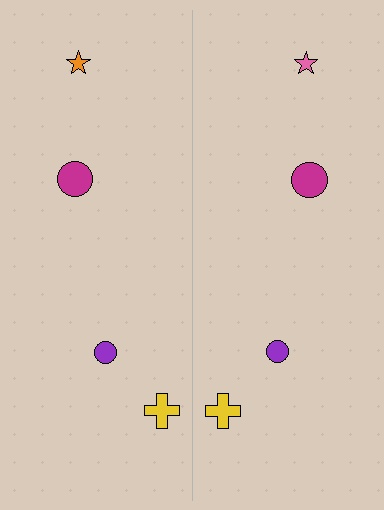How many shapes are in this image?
There are 8 shapes in this image.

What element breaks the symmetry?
The pink star on the right side breaks the symmetry — its mirror counterpart is orange.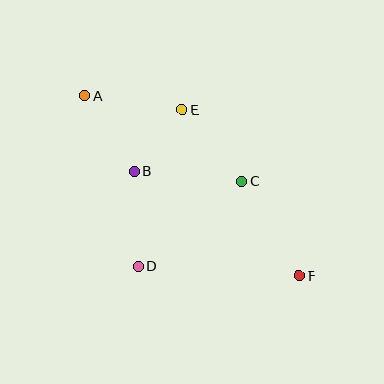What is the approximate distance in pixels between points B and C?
The distance between B and C is approximately 108 pixels.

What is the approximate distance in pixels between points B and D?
The distance between B and D is approximately 95 pixels.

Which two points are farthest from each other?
Points A and F are farthest from each other.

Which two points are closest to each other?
Points B and E are closest to each other.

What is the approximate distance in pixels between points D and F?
The distance between D and F is approximately 161 pixels.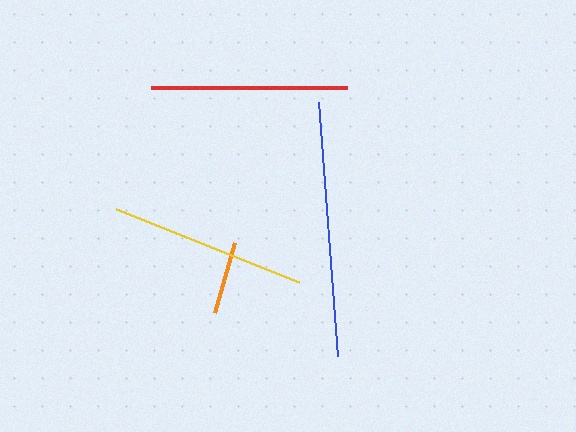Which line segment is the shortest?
The orange line is the shortest at approximately 73 pixels.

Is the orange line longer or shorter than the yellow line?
The yellow line is longer than the orange line.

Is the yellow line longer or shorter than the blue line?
The blue line is longer than the yellow line.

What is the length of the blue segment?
The blue segment is approximately 254 pixels long.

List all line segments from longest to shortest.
From longest to shortest: blue, yellow, red, orange.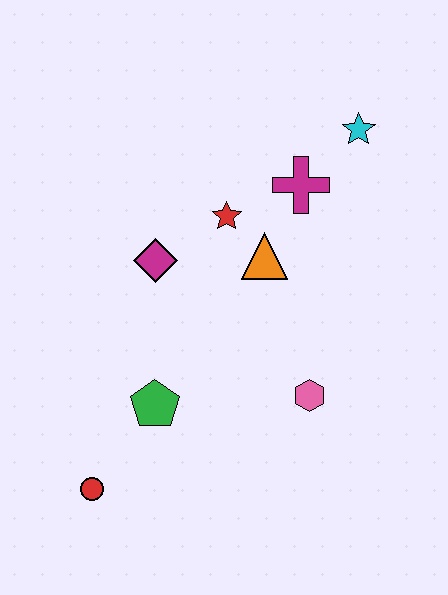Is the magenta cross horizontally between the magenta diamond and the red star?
No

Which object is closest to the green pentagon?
The red circle is closest to the green pentagon.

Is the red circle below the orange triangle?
Yes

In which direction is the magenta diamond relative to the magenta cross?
The magenta diamond is to the left of the magenta cross.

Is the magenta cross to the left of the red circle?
No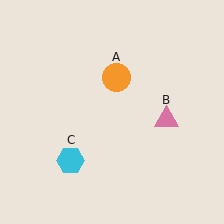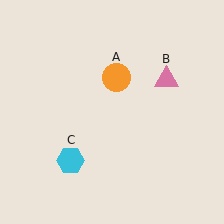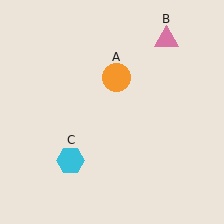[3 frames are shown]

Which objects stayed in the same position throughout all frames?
Orange circle (object A) and cyan hexagon (object C) remained stationary.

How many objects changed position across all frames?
1 object changed position: pink triangle (object B).